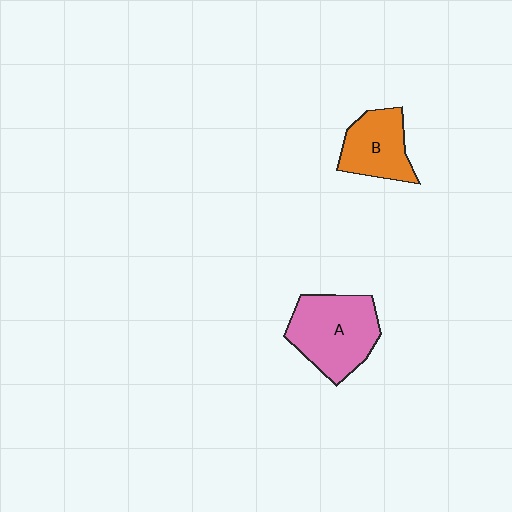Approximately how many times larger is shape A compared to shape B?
Approximately 1.5 times.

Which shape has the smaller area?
Shape B (orange).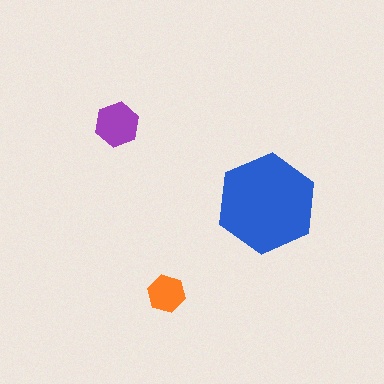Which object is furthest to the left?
The purple hexagon is leftmost.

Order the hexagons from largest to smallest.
the blue one, the purple one, the orange one.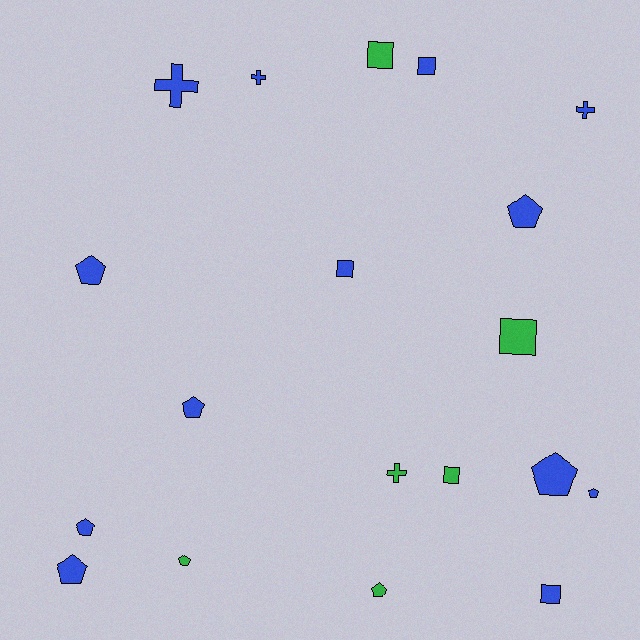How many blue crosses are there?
There are 3 blue crosses.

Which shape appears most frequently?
Pentagon, with 9 objects.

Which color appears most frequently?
Blue, with 13 objects.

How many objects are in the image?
There are 19 objects.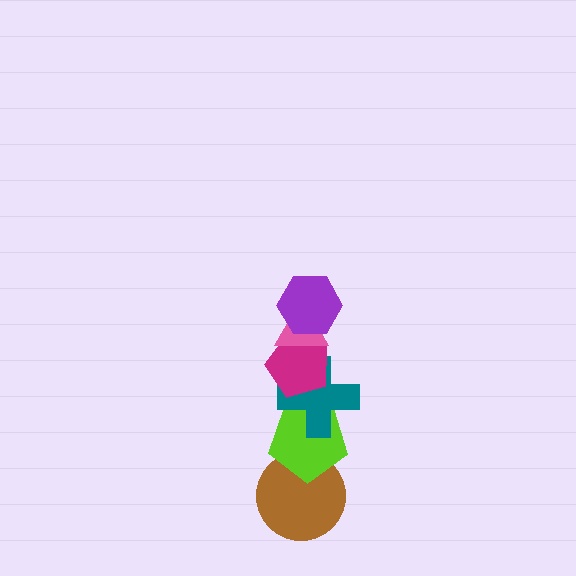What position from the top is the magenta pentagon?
The magenta pentagon is 3rd from the top.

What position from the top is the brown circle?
The brown circle is 6th from the top.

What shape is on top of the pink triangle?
The purple hexagon is on top of the pink triangle.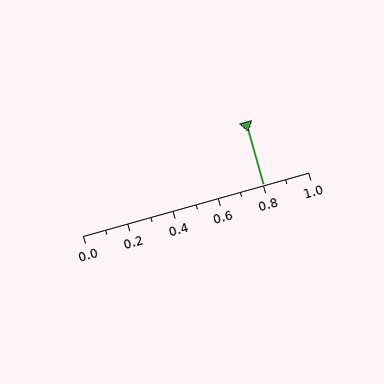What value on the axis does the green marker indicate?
The marker indicates approximately 0.8.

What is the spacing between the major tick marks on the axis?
The major ticks are spaced 0.2 apart.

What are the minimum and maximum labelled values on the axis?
The axis runs from 0.0 to 1.0.